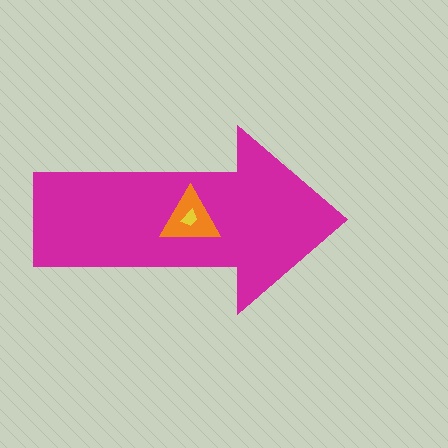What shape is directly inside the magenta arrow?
The orange triangle.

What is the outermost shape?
The magenta arrow.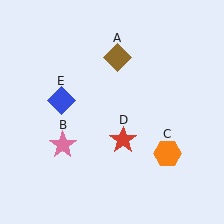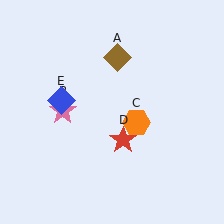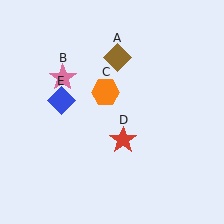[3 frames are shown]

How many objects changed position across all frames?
2 objects changed position: pink star (object B), orange hexagon (object C).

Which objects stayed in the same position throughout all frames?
Brown diamond (object A) and red star (object D) and blue diamond (object E) remained stationary.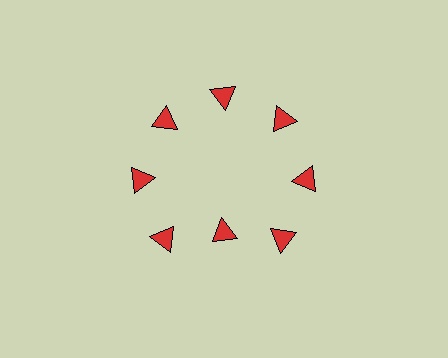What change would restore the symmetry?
The symmetry would be restored by moving it outward, back onto the ring so that all 8 triangles sit at equal angles and equal distance from the center.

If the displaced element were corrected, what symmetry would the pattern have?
It would have 8-fold rotational symmetry — the pattern would map onto itself every 45 degrees.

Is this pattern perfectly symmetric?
No. The 8 red triangles are arranged in a ring, but one element near the 6 o'clock position is pulled inward toward the center, breaking the 8-fold rotational symmetry.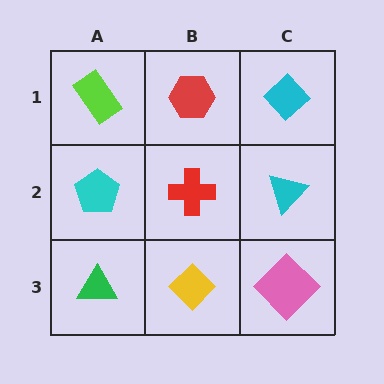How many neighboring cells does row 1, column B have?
3.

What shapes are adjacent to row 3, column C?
A cyan triangle (row 2, column C), a yellow diamond (row 3, column B).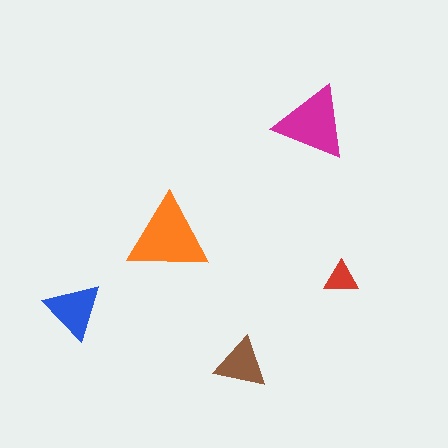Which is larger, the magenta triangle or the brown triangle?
The magenta one.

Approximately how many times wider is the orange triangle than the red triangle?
About 2.5 times wider.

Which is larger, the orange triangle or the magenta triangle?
The orange one.